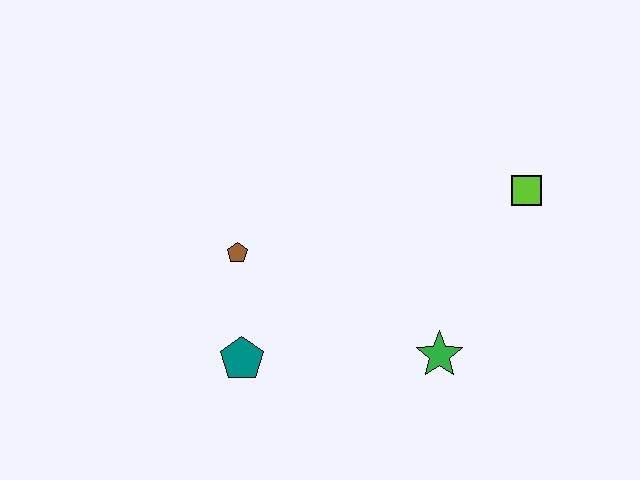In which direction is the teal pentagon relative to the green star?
The teal pentagon is to the left of the green star.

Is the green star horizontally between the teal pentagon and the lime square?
Yes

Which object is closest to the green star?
The lime square is closest to the green star.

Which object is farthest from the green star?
The brown pentagon is farthest from the green star.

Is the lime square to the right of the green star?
Yes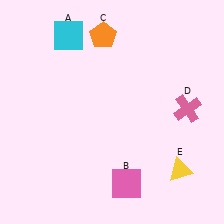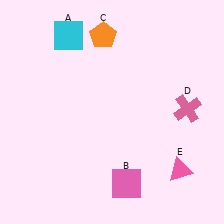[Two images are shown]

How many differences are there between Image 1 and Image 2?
There is 1 difference between the two images.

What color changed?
The triangle (E) changed from yellow in Image 1 to pink in Image 2.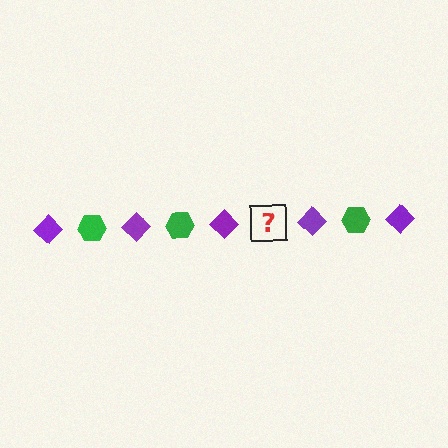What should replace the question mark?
The question mark should be replaced with a green hexagon.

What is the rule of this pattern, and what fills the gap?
The rule is that the pattern alternates between purple diamond and green hexagon. The gap should be filled with a green hexagon.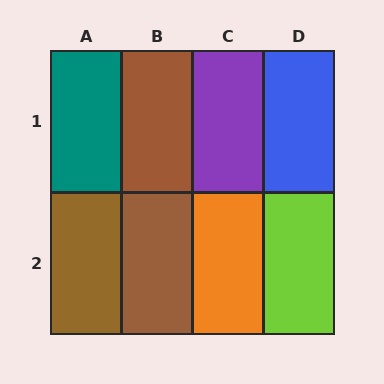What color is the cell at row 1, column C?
Purple.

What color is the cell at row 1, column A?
Teal.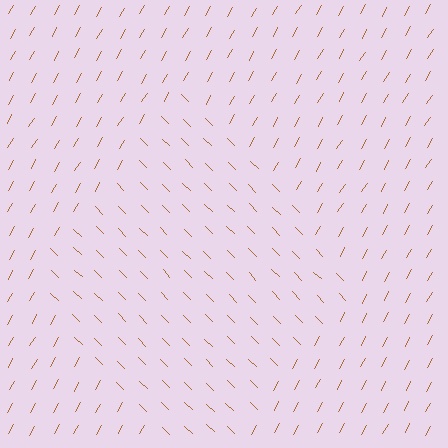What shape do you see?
I see a diamond.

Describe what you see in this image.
The image is filled with small brown line segments. A diamond region in the image has lines oriented differently from the surrounding lines, creating a visible texture boundary.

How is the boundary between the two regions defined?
The boundary is defined purely by a change in line orientation (approximately 74 degrees difference). All lines are the same color and thickness.